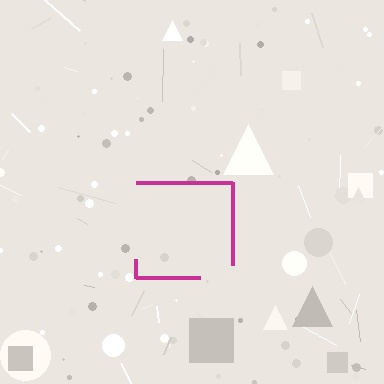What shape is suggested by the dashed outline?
The dashed outline suggests a square.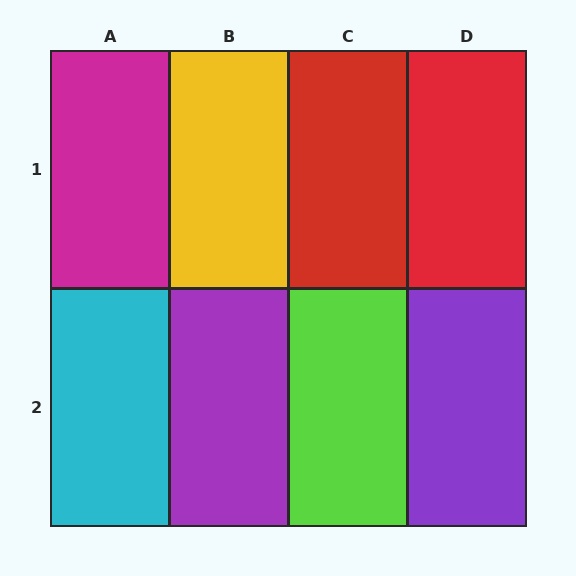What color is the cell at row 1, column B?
Yellow.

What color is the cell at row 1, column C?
Red.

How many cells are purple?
2 cells are purple.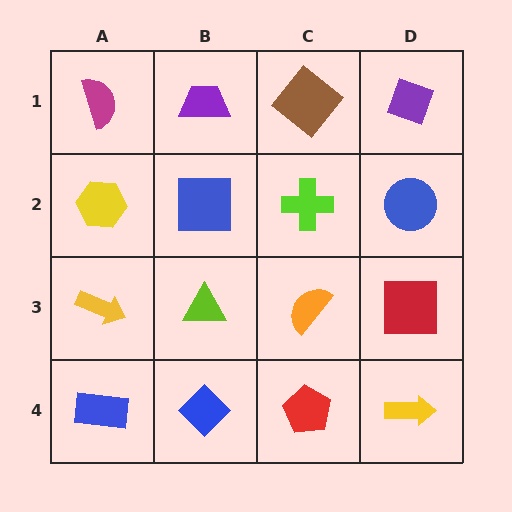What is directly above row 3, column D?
A blue circle.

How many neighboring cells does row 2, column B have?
4.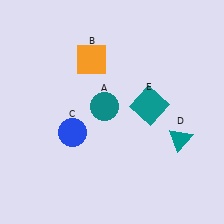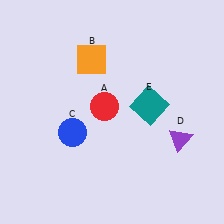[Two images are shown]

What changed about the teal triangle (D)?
In Image 1, D is teal. In Image 2, it changed to purple.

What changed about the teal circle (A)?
In Image 1, A is teal. In Image 2, it changed to red.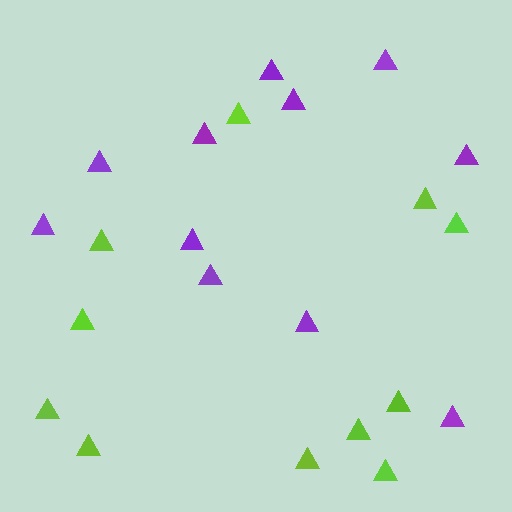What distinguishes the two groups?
There are 2 groups: one group of purple triangles (11) and one group of lime triangles (11).